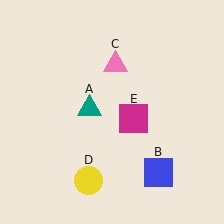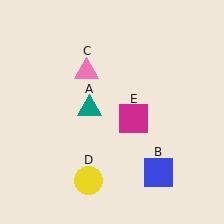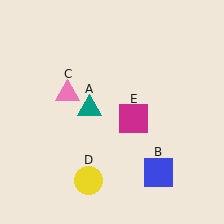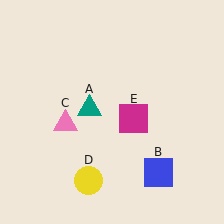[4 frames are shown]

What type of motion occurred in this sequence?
The pink triangle (object C) rotated counterclockwise around the center of the scene.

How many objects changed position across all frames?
1 object changed position: pink triangle (object C).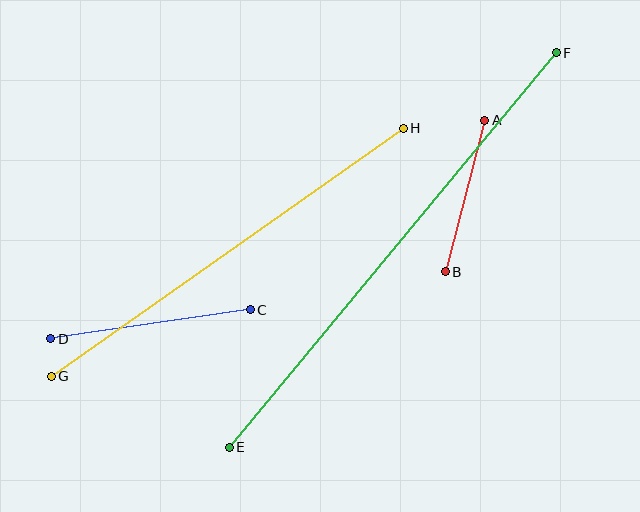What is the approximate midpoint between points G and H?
The midpoint is at approximately (227, 252) pixels.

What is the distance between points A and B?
The distance is approximately 156 pixels.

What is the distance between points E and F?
The distance is approximately 513 pixels.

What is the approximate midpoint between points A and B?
The midpoint is at approximately (465, 196) pixels.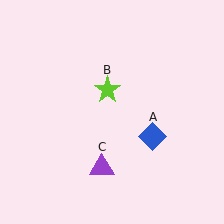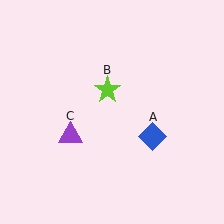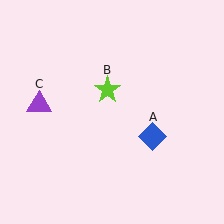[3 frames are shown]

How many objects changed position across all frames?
1 object changed position: purple triangle (object C).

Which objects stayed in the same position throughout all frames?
Blue diamond (object A) and lime star (object B) remained stationary.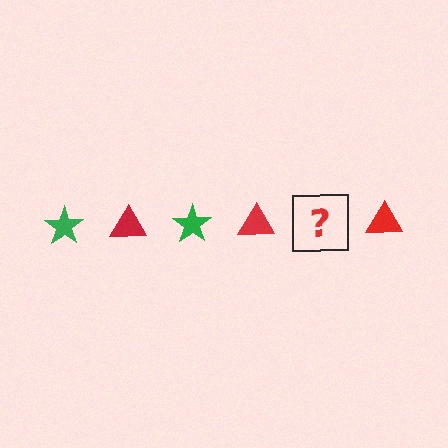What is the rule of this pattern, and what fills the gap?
The rule is that the pattern alternates between green star and red triangle. The gap should be filled with a green star.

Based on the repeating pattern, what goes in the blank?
The blank should be a green star.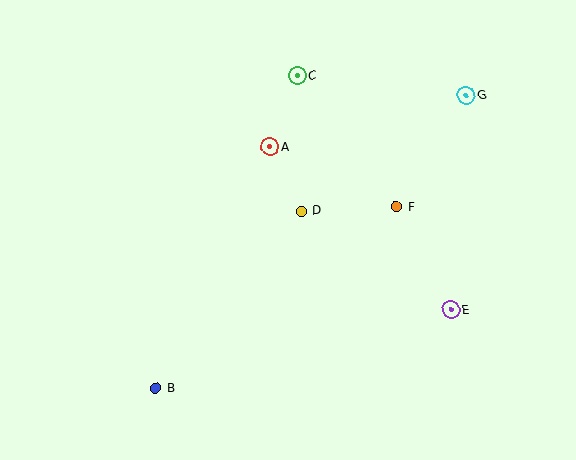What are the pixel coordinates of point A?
Point A is at (270, 147).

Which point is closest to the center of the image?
Point D at (301, 211) is closest to the center.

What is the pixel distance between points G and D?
The distance between G and D is 202 pixels.